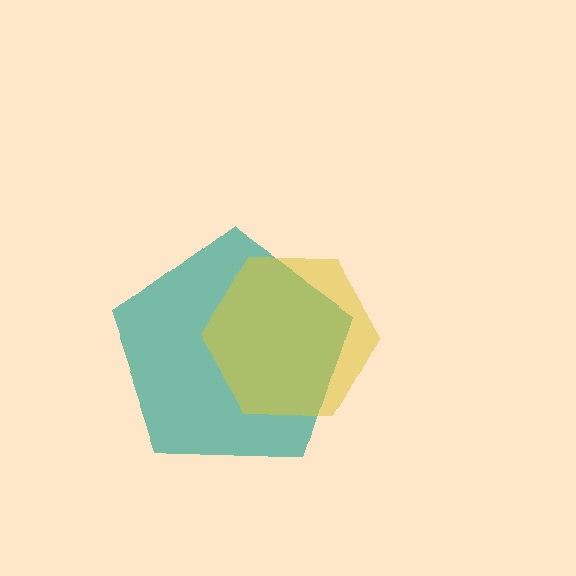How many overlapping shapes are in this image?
There are 2 overlapping shapes in the image.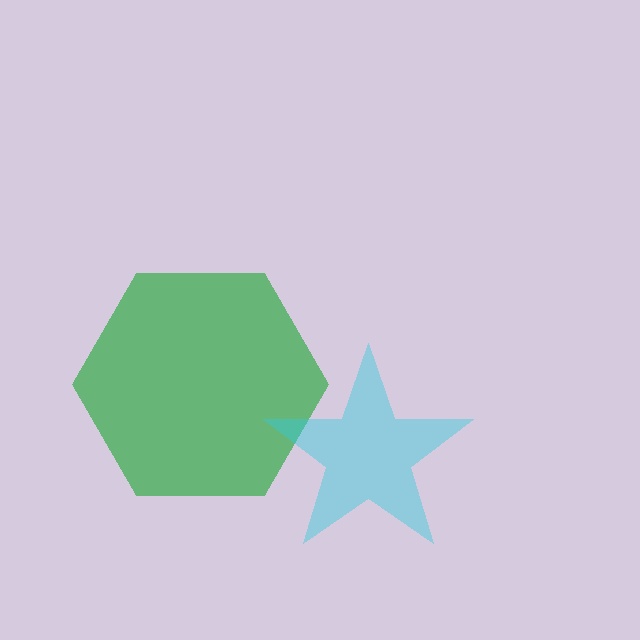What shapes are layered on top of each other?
The layered shapes are: a green hexagon, a cyan star.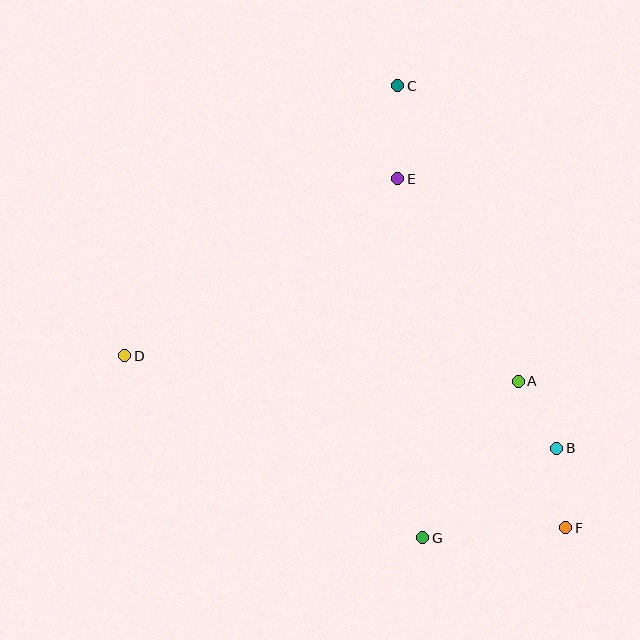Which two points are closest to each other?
Points A and B are closest to each other.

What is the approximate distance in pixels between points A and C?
The distance between A and C is approximately 319 pixels.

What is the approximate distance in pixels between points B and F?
The distance between B and F is approximately 80 pixels.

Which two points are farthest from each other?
Points D and F are farthest from each other.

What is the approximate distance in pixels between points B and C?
The distance between B and C is approximately 396 pixels.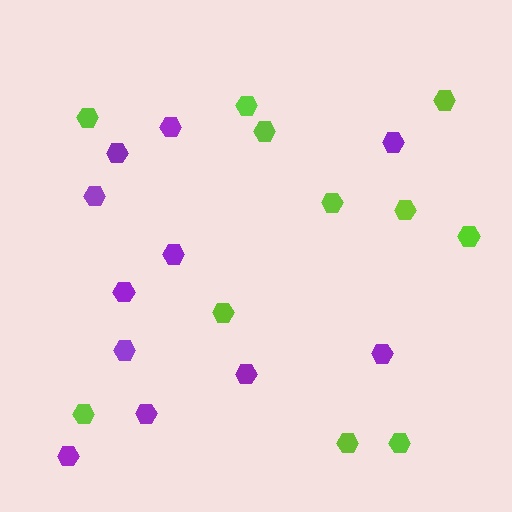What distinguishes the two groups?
There are 2 groups: one group of purple hexagons (11) and one group of lime hexagons (11).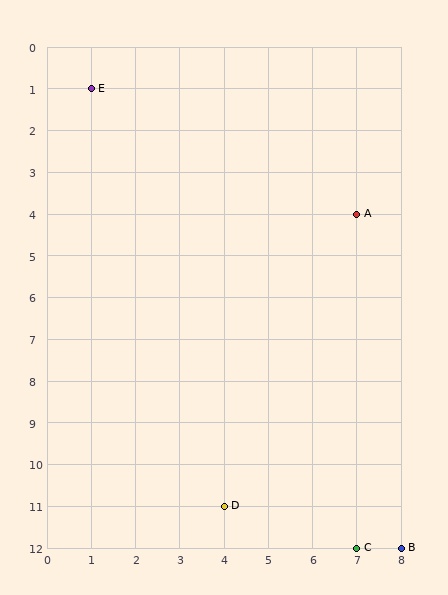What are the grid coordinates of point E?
Point E is at grid coordinates (1, 1).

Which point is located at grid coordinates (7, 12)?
Point C is at (7, 12).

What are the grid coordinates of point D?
Point D is at grid coordinates (4, 11).